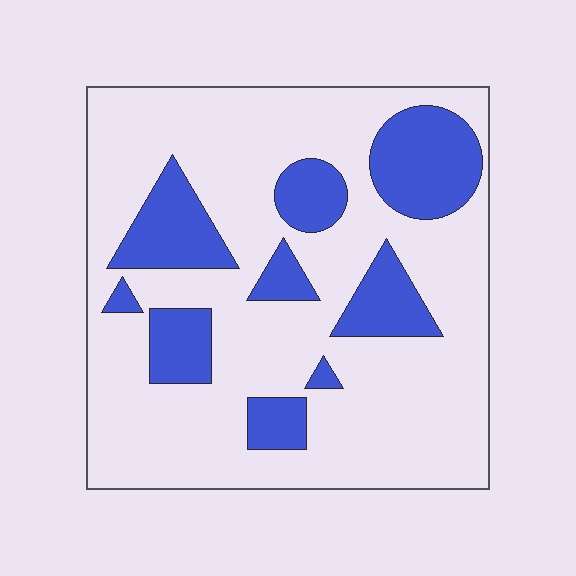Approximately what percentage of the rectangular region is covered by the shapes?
Approximately 25%.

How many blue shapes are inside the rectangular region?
9.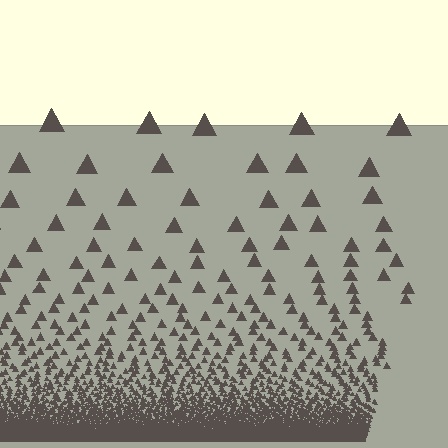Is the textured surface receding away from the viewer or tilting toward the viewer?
The surface appears to tilt toward the viewer. Texture elements get larger and sparser toward the top.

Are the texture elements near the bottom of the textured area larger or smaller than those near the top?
Smaller. The gradient is inverted — elements near the bottom are smaller and denser.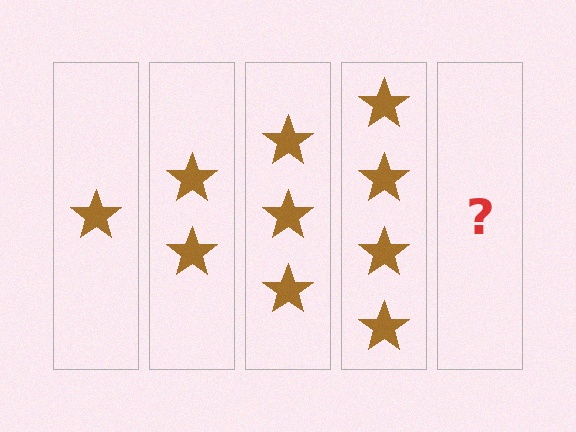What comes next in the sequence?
The next element should be 5 stars.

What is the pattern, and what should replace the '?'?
The pattern is that each step adds one more star. The '?' should be 5 stars.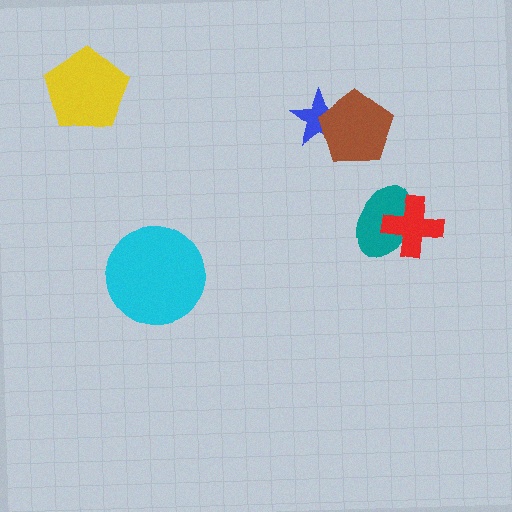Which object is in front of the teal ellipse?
The red cross is in front of the teal ellipse.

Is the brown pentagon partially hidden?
No, no other shape covers it.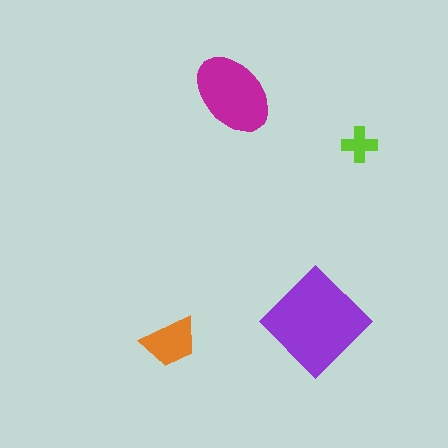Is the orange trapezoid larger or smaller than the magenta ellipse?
Smaller.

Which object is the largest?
The purple diamond.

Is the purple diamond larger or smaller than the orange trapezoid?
Larger.